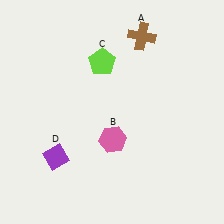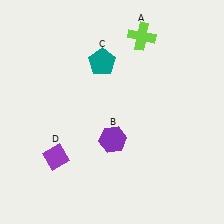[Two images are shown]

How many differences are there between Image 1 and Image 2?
There are 3 differences between the two images.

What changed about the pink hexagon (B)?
In Image 1, B is pink. In Image 2, it changed to purple.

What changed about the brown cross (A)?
In Image 1, A is brown. In Image 2, it changed to lime.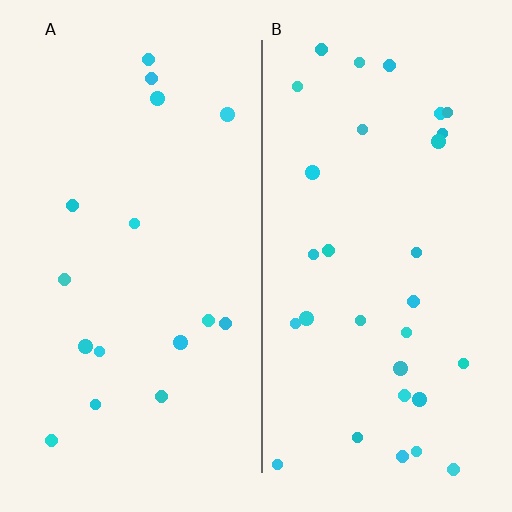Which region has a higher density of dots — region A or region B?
B (the right).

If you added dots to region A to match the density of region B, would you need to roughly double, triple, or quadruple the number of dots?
Approximately double.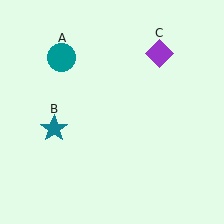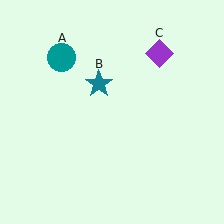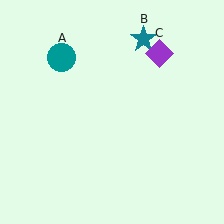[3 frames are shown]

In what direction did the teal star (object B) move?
The teal star (object B) moved up and to the right.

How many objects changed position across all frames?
1 object changed position: teal star (object B).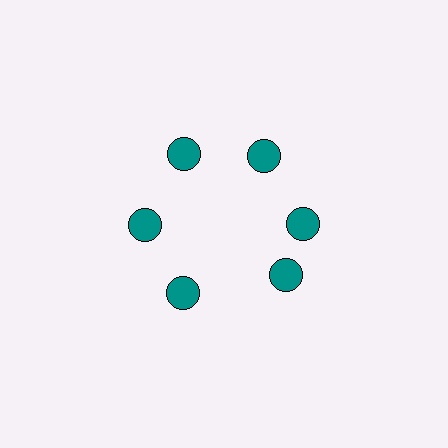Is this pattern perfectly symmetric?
No. The 6 teal circles are arranged in a ring, but one element near the 5 o'clock position is rotated out of alignment along the ring, breaking the 6-fold rotational symmetry.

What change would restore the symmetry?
The symmetry would be restored by rotating it back into even spacing with its neighbors so that all 6 circles sit at equal angles and equal distance from the center.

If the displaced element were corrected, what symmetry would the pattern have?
It would have 6-fold rotational symmetry — the pattern would map onto itself every 60 degrees.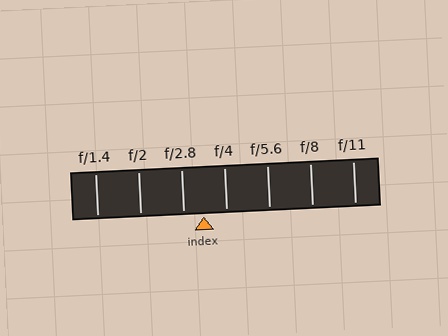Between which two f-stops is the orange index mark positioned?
The index mark is between f/2.8 and f/4.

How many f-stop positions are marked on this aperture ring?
There are 7 f-stop positions marked.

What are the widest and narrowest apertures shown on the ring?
The widest aperture shown is f/1.4 and the narrowest is f/11.